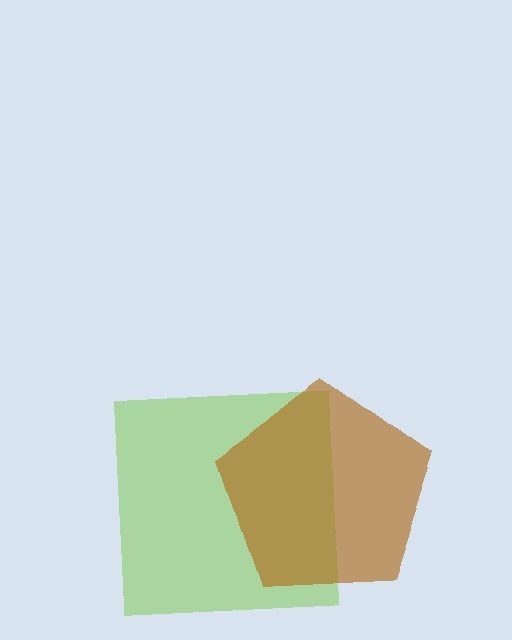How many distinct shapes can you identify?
There are 2 distinct shapes: a lime square, a brown pentagon.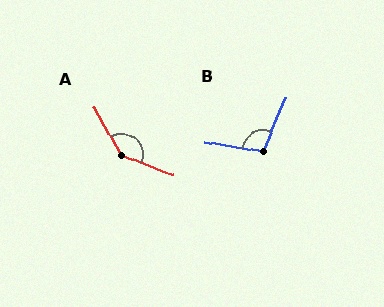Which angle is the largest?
A, at approximately 141 degrees.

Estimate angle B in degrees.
Approximately 102 degrees.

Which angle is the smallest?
B, at approximately 102 degrees.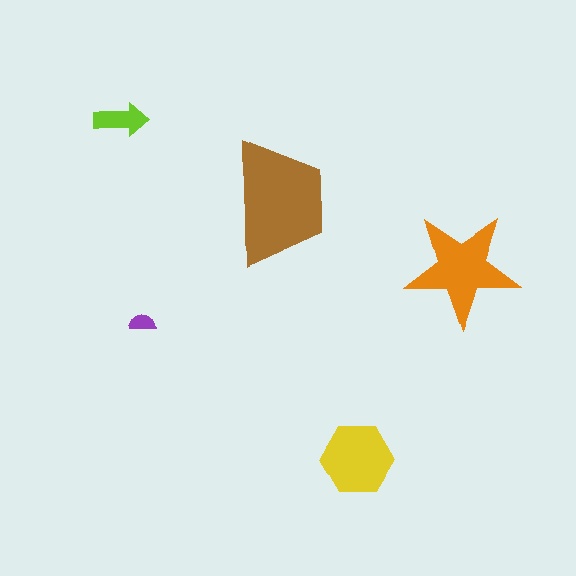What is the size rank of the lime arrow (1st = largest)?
4th.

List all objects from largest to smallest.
The brown trapezoid, the orange star, the yellow hexagon, the lime arrow, the purple semicircle.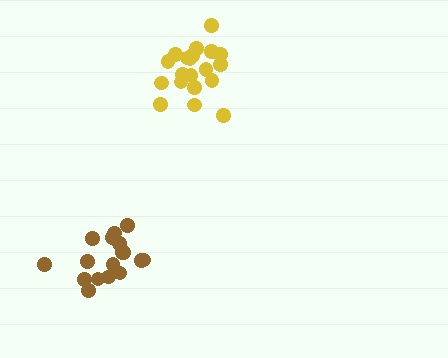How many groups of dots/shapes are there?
There are 2 groups.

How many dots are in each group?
Group 1: 18 dots, Group 2: 20 dots (38 total).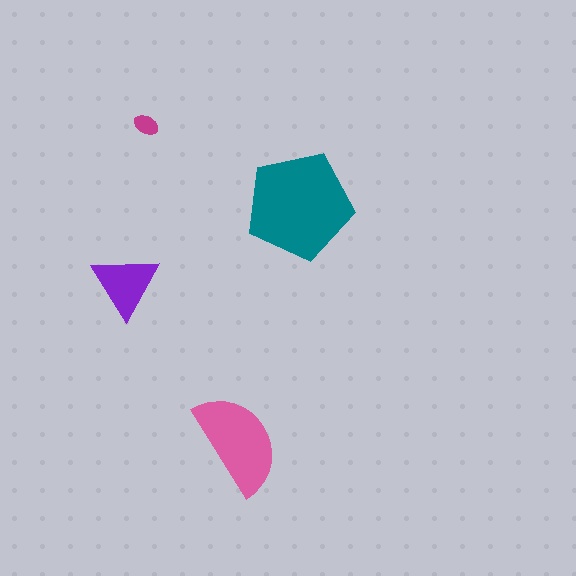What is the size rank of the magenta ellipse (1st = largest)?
4th.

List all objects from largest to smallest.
The teal pentagon, the pink semicircle, the purple triangle, the magenta ellipse.